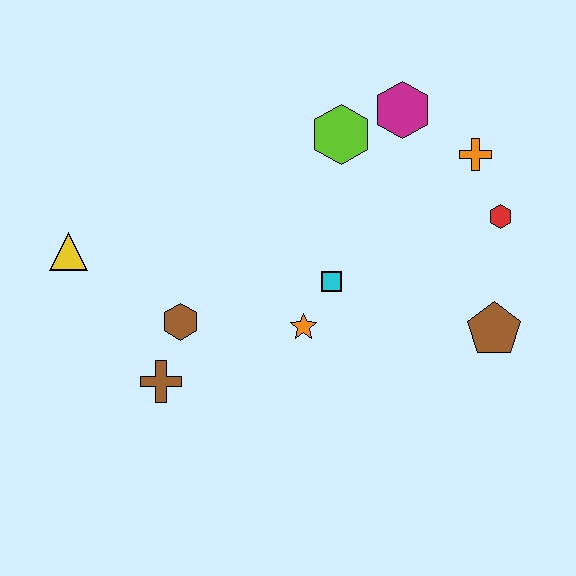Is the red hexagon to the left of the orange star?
No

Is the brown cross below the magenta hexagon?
Yes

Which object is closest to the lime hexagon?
The magenta hexagon is closest to the lime hexagon.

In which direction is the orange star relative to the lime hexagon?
The orange star is below the lime hexagon.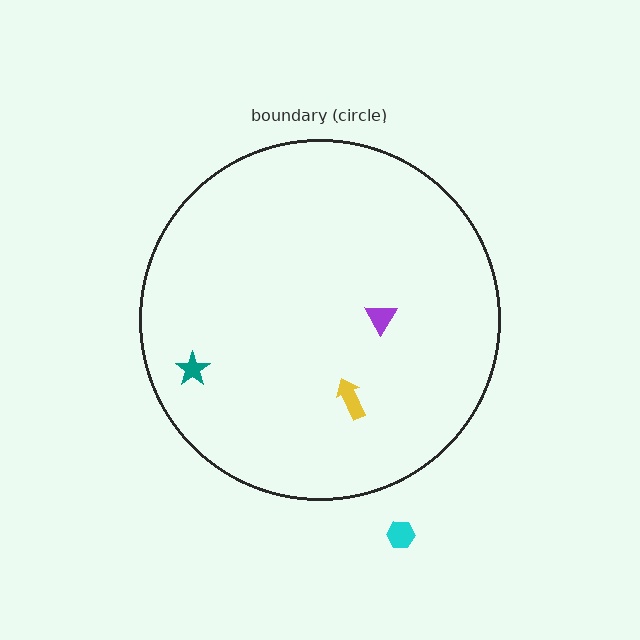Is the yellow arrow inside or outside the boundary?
Inside.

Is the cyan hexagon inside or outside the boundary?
Outside.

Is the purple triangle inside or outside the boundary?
Inside.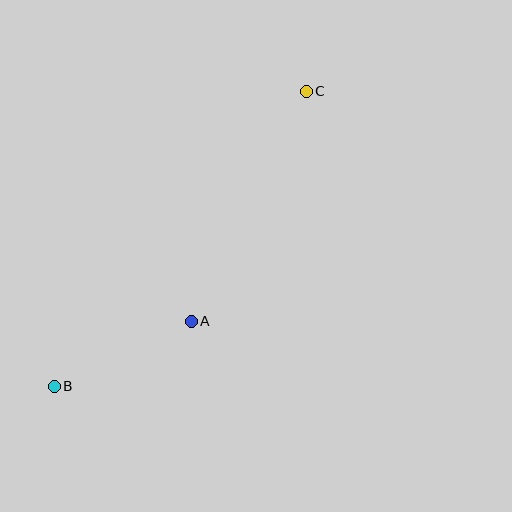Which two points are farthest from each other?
Points B and C are farthest from each other.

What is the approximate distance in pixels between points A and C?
The distance between A and C is approximately 258 pixels.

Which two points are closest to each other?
Points A and B are closest to each other.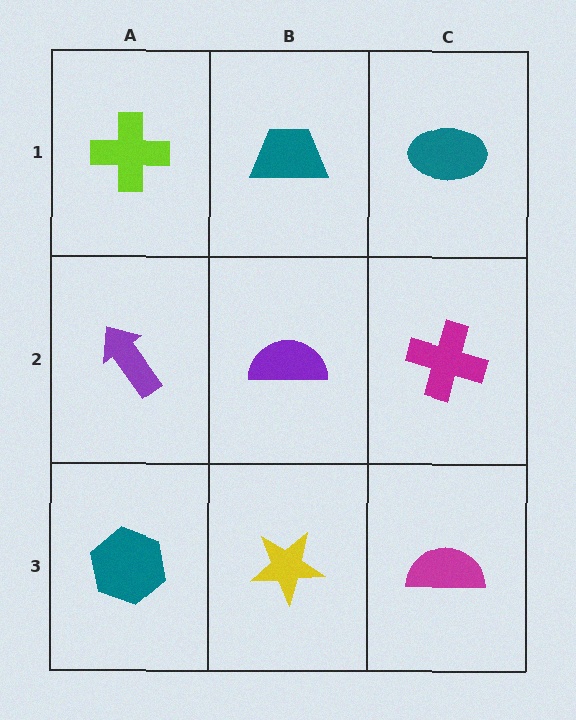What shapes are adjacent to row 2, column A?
A lime cross (row 1, column A), a teal hexagon (row 3, column A), a purple semicircle (row 2, column B).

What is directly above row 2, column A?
A lime cross.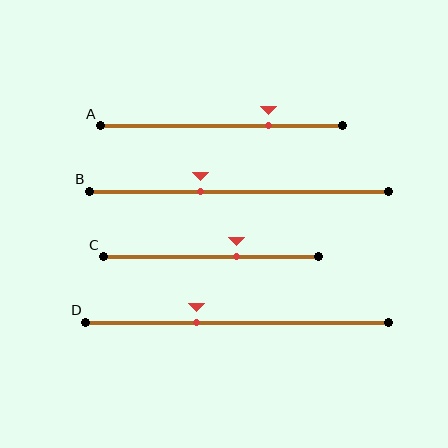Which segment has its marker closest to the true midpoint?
Segment C has its marker closest to the true midpoint.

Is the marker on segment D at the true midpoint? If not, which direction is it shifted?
No, the marker on segment D is shifted to the left by about 13% of the segment length.